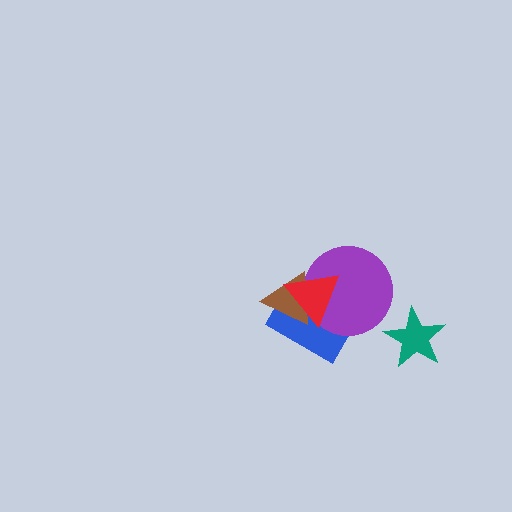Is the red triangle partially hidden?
No, no other shape covers it.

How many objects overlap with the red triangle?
3 objects overlap with the red triangle.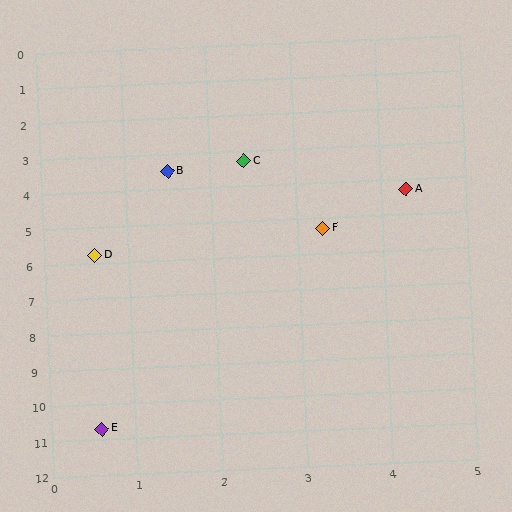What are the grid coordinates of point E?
Point E is at approximately (0.6, 10.7).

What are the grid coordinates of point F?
Point F is at approximately (3.3, 5.3).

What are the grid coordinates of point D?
Point D is at approximately (0.6, 5.8).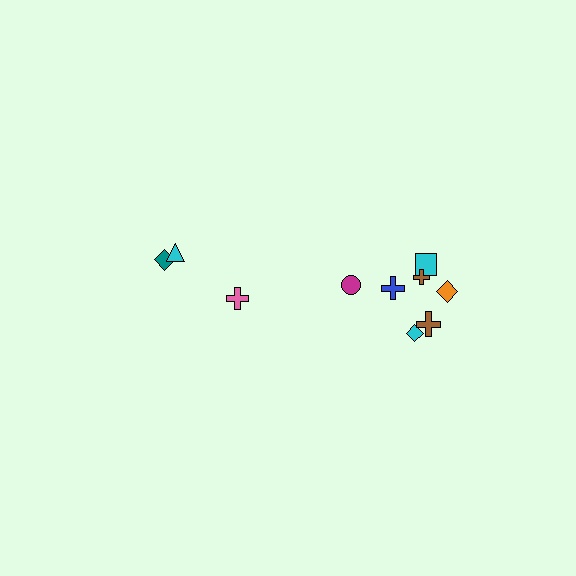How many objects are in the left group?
There are 3 objects.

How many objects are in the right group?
There are 7 objects.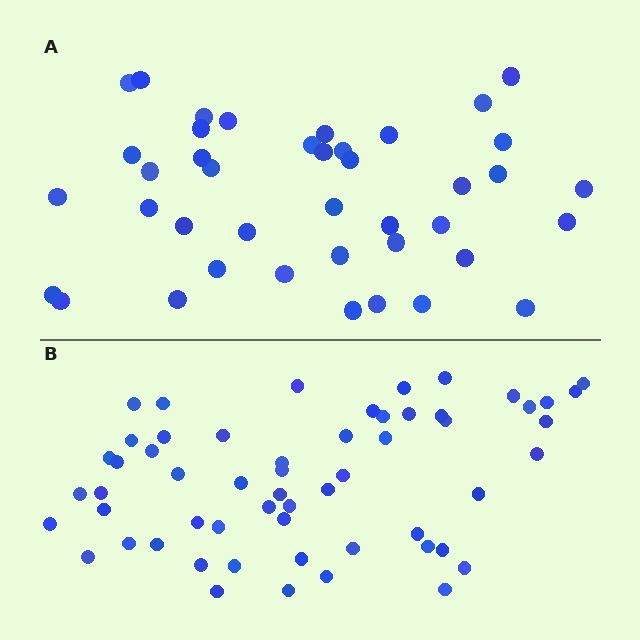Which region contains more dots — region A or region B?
Region B (the bottom region) has more dots.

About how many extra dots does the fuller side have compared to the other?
Region B has approximately 15 more dots than region A.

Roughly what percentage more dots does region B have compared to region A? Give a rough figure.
About 40% more.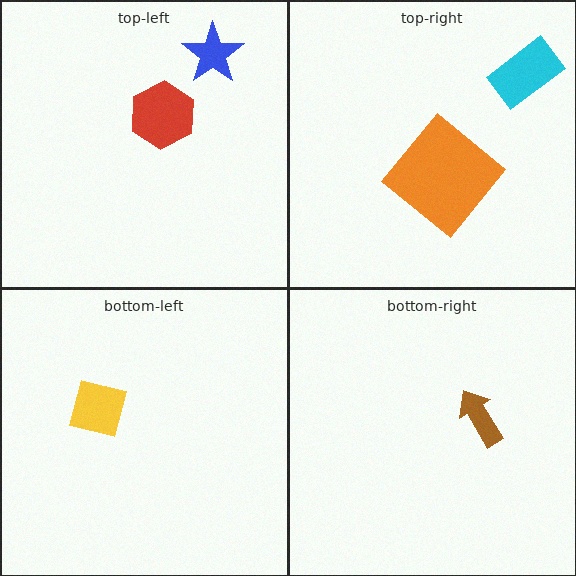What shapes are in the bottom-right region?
The brown arrow.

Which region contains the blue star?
The top-left region.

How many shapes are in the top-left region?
2.